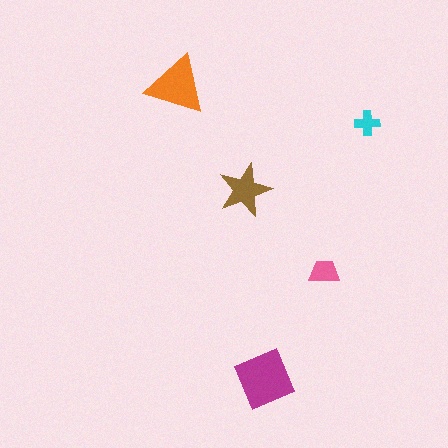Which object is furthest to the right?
The cyan cross is rightmost.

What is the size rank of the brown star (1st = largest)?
3rd.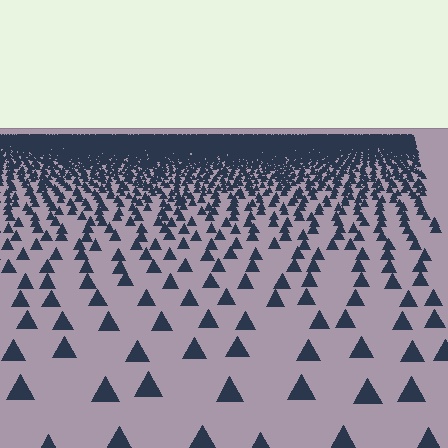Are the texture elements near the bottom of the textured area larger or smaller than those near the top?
Larger. Near the bottom, elements are closer to the viewer and appear at a bigger on-screen size.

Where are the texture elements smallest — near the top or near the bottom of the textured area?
Near the top.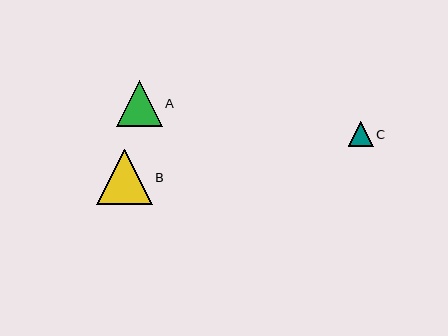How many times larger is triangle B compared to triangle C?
Triangle B is approximately 2.2 times the size of triangle C.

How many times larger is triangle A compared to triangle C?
Triangle A is approximately 1.8 times the size of triangle C.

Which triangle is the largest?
Triangle B is the largest with a size of approximately 56 pixels.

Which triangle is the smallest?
Triangle C is the smallest with a size of approximately 25 pixels.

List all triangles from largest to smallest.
From largest to smallest: B, A, C.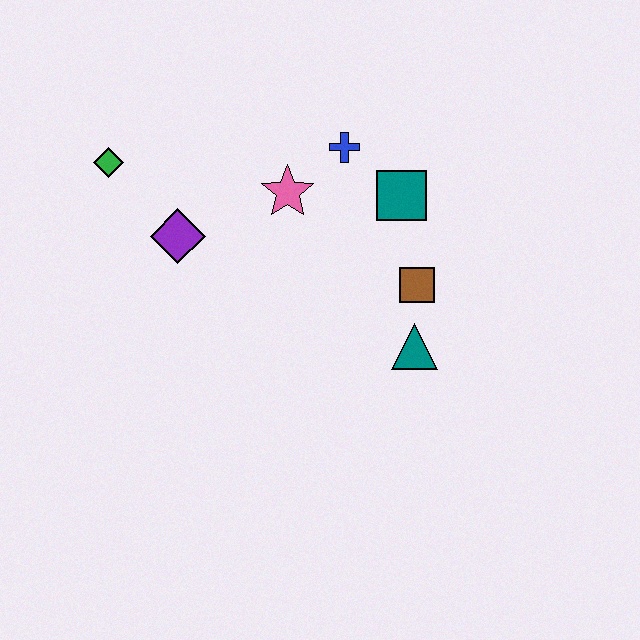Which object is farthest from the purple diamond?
The teal triangle is farthest from the purple diamond.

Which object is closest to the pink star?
The blue cross is closest to the pink star.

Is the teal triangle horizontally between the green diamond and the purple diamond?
No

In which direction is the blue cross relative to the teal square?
The blue cross is to the left of the teal square.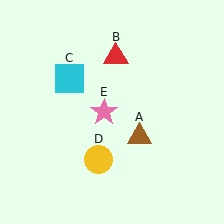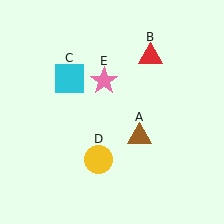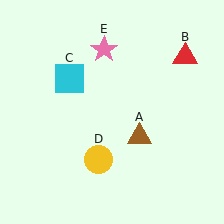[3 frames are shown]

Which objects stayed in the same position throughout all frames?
Brown triangle (object A) and cyan square (object C) and yellow circle (object D) remained stationary.